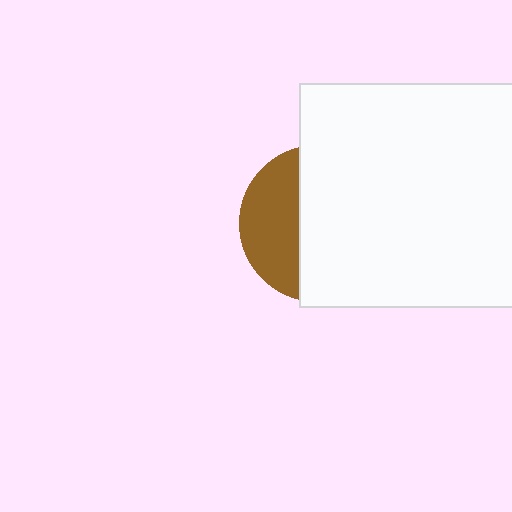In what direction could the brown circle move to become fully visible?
The brown circle could move left. That would shift it out from behind the white rectangle entirely.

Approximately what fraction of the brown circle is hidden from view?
Roughly 64% of the brown circle is hidden behind the white rectangle.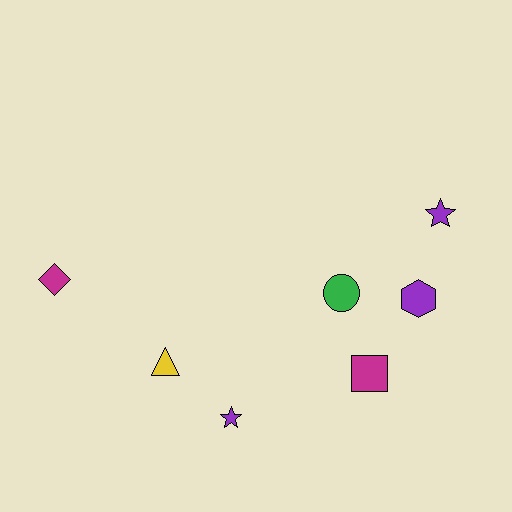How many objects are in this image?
There are 7 objects.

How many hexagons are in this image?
There is 1 hexagon.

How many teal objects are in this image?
There are no teal objects.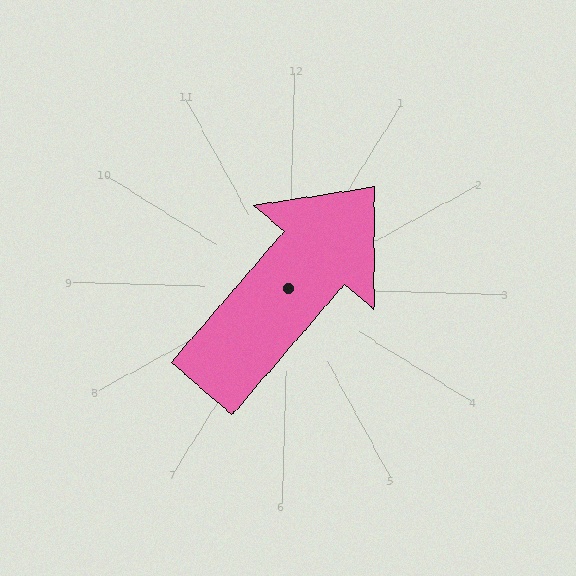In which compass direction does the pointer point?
Northeast.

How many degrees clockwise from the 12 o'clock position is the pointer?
Approximately 39 degrees.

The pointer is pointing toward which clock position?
Roughly 1 o'clock.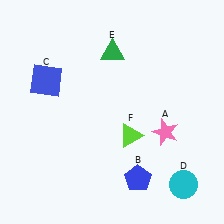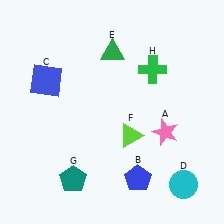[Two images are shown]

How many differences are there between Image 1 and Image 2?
There are 2 differences between the two images.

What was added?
A teal pentagon (G), a green cross (H) were added in Image 2.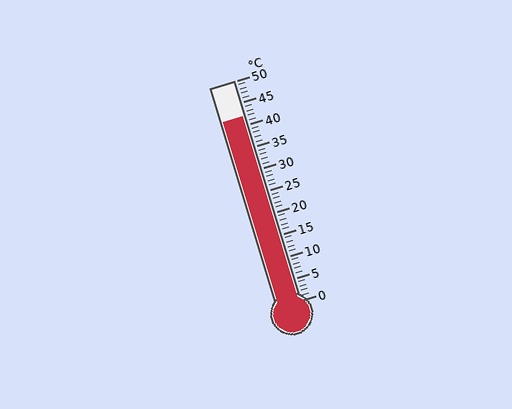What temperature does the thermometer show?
The thermometer shows approximately 42°C.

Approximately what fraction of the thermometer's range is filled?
The thermometer is filled to approximately 85% of its range.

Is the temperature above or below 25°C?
The temperature is above 25°C.